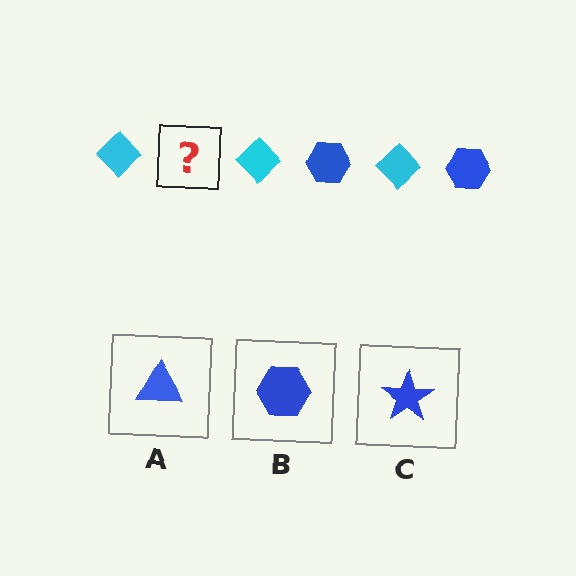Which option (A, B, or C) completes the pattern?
B.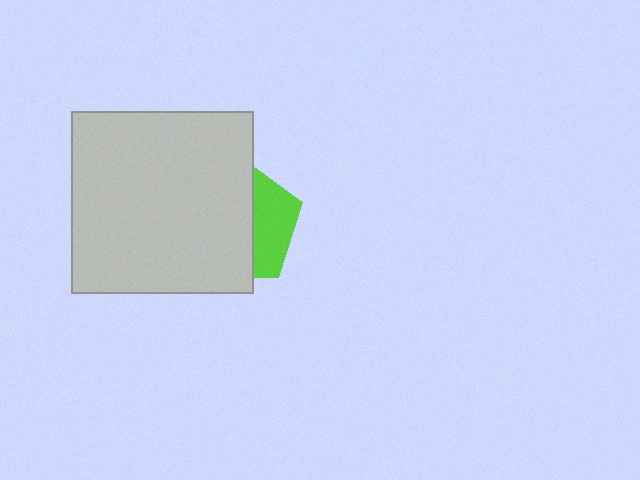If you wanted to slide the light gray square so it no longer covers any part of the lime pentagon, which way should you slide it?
Slide it left — that is the most direct way to separate the two shapes.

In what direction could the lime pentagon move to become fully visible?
The lime pentagon could move right. That would shift it out from behind the light gray square entirely.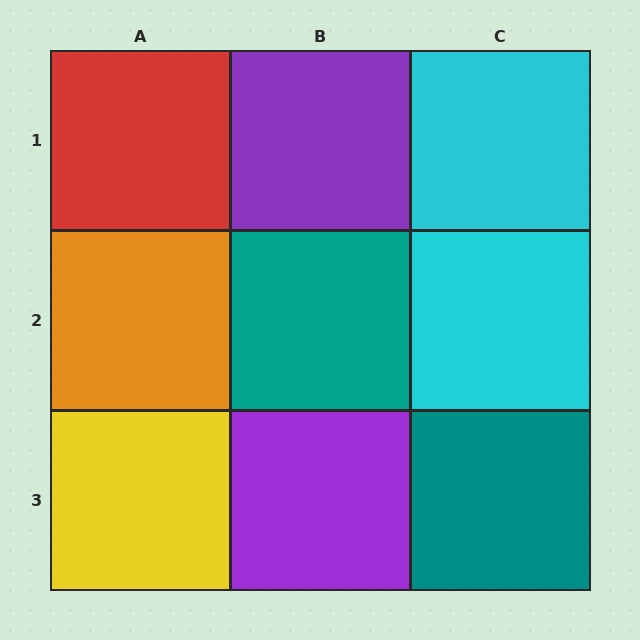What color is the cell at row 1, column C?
Cyan.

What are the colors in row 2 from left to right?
Orange, teal, cyan.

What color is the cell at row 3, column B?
Purple.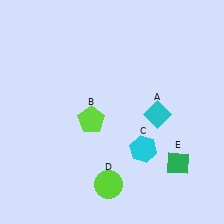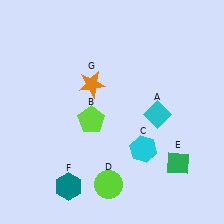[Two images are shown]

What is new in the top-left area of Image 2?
An orange star (G) was added in the top-left area of Image 2.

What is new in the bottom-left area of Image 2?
A teal hexagon (F) was added in the bottom-left area of Image 2.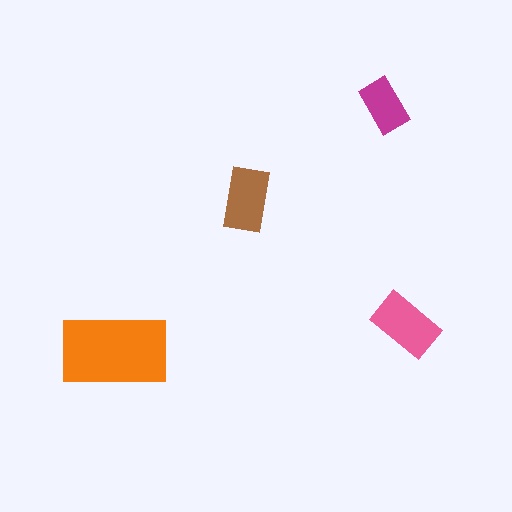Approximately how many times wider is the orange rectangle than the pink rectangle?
About 1.5 times wider.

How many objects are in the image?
There are 4 objects in the image.